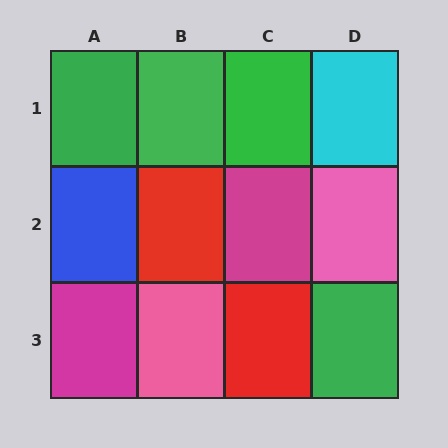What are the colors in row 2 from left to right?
Blue, red, magenta, pink.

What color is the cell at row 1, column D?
Cyan.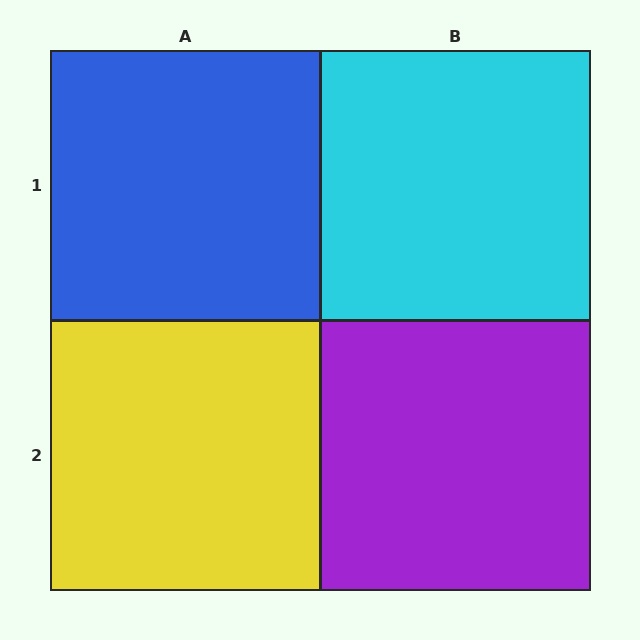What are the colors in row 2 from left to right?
Yellow, purple.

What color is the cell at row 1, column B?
Cyan.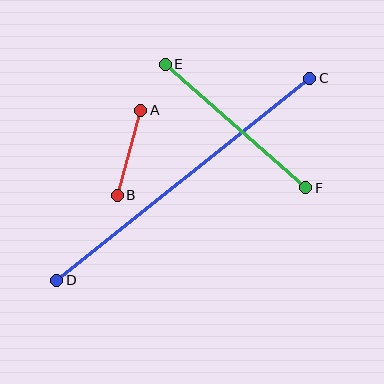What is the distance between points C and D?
The distance is approximately 324 pixels.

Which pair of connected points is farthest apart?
Points C and D are farthest apart.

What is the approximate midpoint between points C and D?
The midpoint is at approximately (183, 179) pixels.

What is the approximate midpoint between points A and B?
The midpoint is at approximately (129, 153) pixels.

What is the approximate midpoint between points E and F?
The midpoint is at approximately (235, 126) pixels.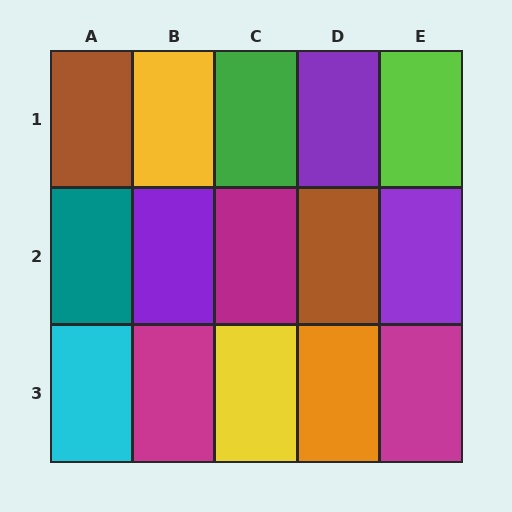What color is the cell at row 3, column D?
Orange.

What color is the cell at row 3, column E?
Magenta.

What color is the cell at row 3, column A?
Cyan.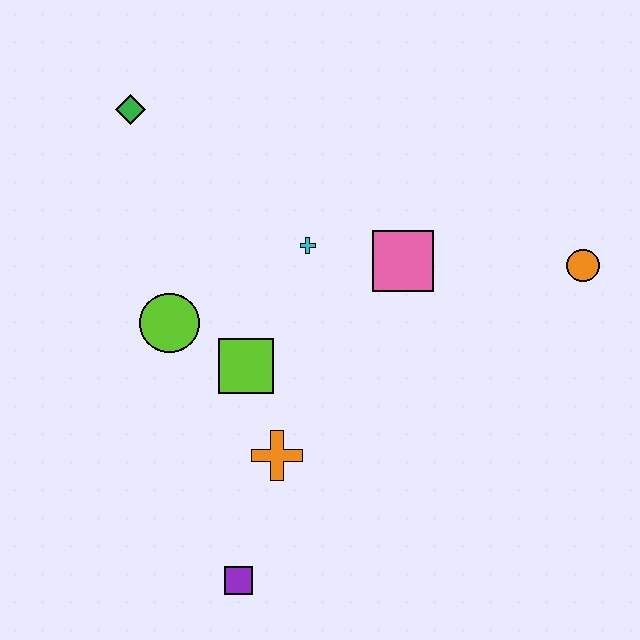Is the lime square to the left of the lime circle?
No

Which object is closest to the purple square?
The orange cross is closest to the purple square.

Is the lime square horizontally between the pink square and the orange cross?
No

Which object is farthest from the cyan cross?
The purple square is farthest from the cyan cross.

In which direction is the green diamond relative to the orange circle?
The green diamond is to the left of the orange circle.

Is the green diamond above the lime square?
Yes